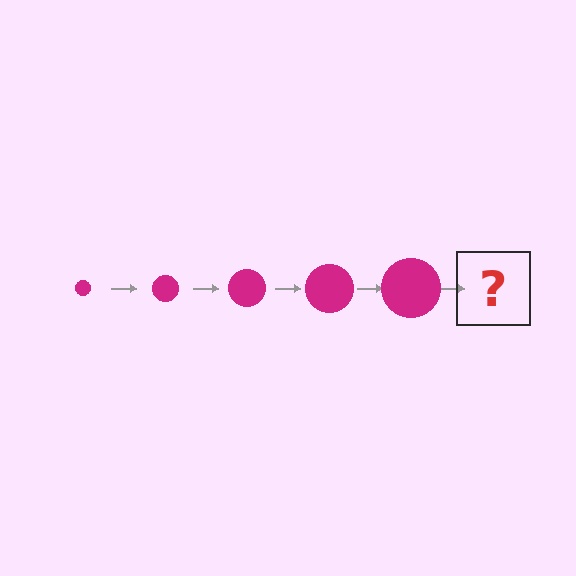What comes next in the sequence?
The next element should be a magenta circle, larger than the previous one.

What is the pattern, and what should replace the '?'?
The pattern is that the circle gets progressively larger each step. The '?' should be a magenta circle, larger than the previous one.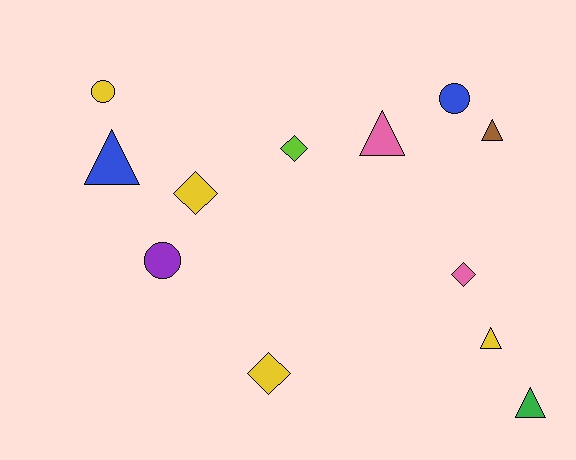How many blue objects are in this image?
There are 2 blue objects.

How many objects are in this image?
There are 12 objects.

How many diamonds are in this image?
There are 4 diamonds.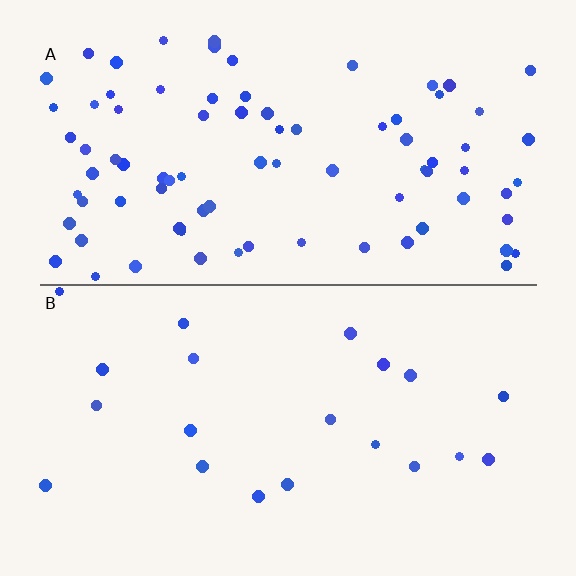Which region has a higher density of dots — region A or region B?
A (the top).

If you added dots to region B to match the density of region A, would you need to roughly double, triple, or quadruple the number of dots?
Approximately quadruple.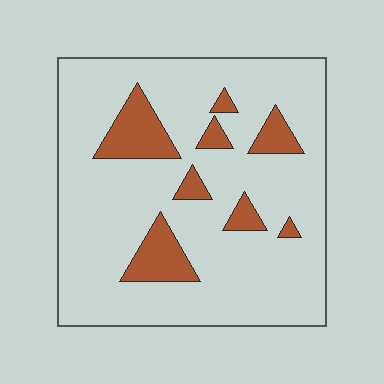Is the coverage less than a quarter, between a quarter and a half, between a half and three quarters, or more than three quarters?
Less than a quarter.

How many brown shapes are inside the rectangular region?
8.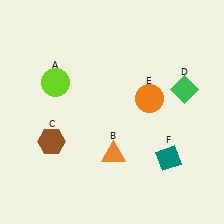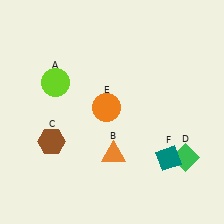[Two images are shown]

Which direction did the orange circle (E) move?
The orange circle (E) moved left.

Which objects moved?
The objects that moved are: the green diamond (D), the orange circle (E).